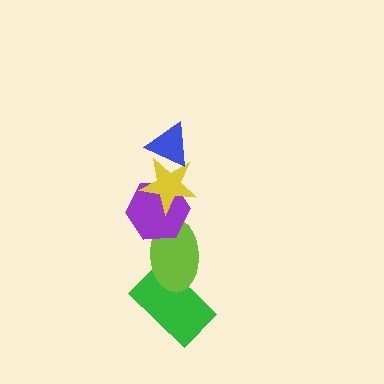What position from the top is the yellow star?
The yellow star is 2nd from the top.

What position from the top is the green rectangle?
The green rectangle is 5th from the top.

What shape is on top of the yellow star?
The blue triangle is on top of the yellow star.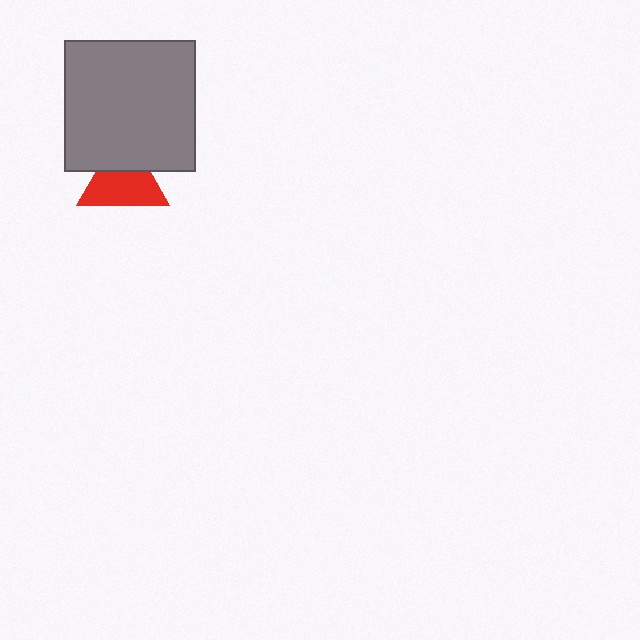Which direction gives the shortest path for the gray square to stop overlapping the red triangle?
Moving up gives the shortest separation.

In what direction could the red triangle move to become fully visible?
The red triangle could move down. That would shift it out from behind the gray square entirely.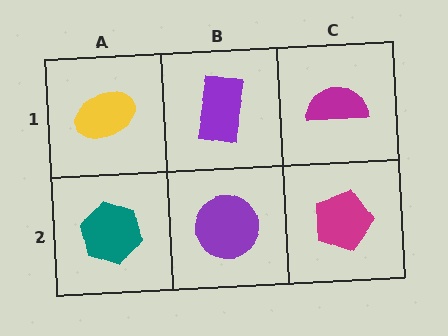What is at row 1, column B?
A purple rectangle.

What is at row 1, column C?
A magenta semicircle.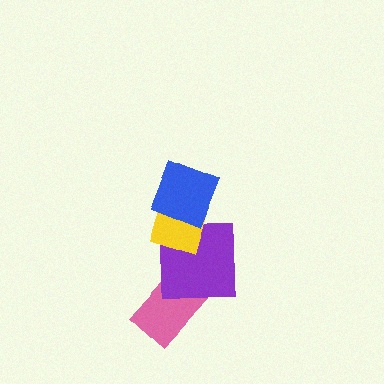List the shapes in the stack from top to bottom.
From top to bottom: the blue square, the yellow diamond, the purple square, the pink rectangle.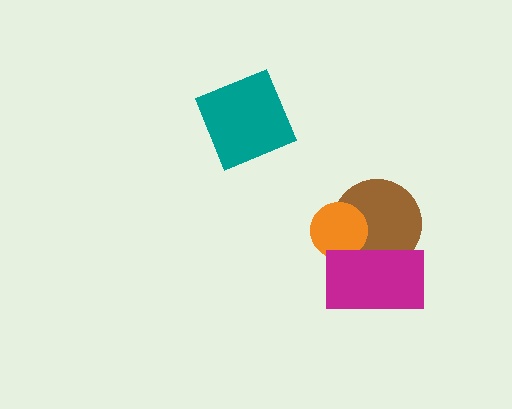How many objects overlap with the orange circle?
2 objects overlap with the orange circle.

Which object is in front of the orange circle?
The magenta rectangle is in front of the orange circle.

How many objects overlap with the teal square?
0 objects overlap with the teal square.